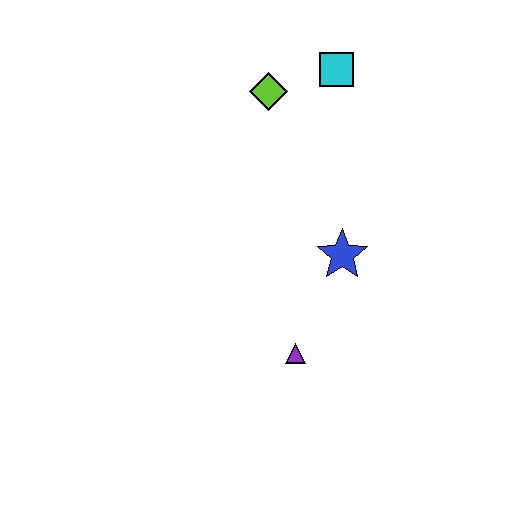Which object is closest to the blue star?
The purple triangle is closest to the blue star.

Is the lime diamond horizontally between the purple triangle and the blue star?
No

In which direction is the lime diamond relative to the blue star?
The lime diamond is above the blue star.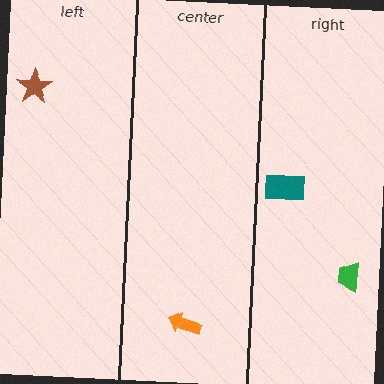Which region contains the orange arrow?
The center region.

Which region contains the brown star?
The left region.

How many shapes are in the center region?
1.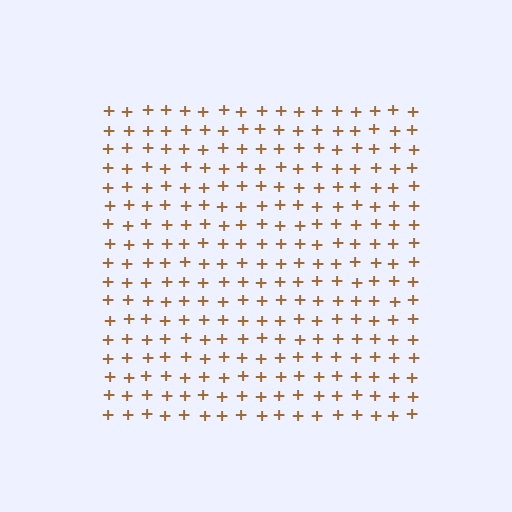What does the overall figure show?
The overall figure shows a square.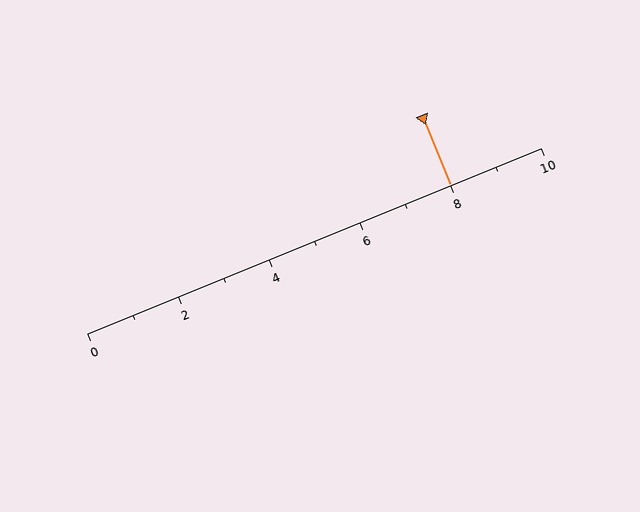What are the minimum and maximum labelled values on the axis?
The axis runs from 0 to 10.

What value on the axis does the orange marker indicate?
The marker indicates approximately 8.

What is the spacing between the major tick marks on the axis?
The major ticks are spaced 2 apart.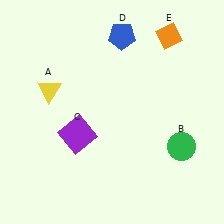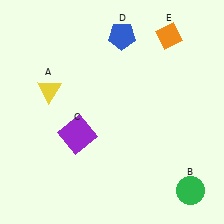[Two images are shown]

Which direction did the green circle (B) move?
The green circle (B) moved down.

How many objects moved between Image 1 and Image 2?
1 object moved between the two images.